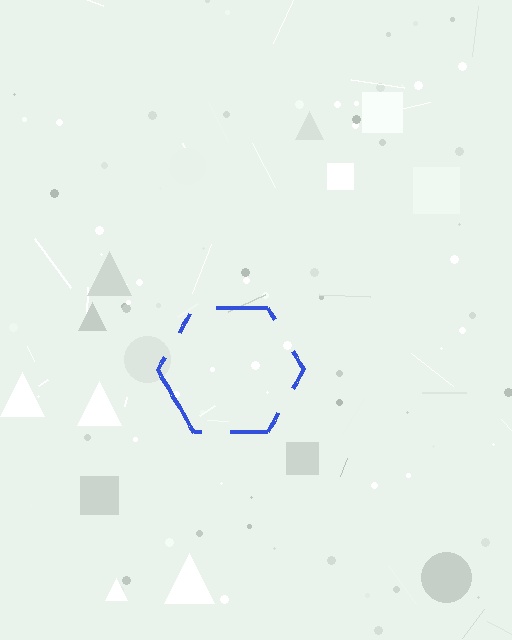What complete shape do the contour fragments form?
The contour fragments form a hexagon.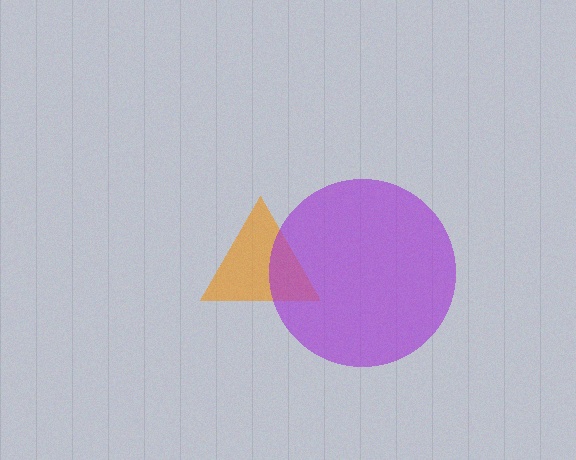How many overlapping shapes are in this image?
There are 2 overlapping shapes in the image.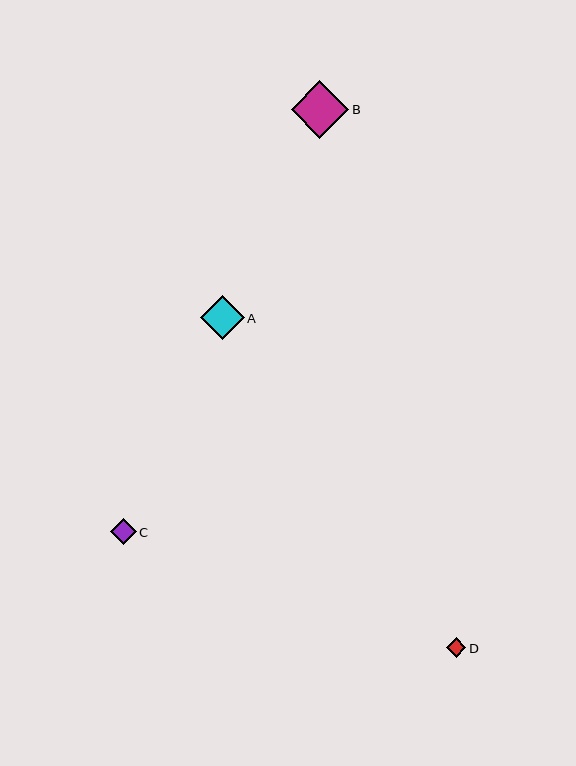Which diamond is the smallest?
Diamond D is the smallest with a size of approximately 20 pixels.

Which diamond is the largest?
Diamond B is the largest with a size of approximately 58 pixels.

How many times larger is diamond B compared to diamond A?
Diamond B is approximately 1.3 times the size of diamond A.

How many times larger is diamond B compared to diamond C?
Diamond B is approximately 2.3 times the size of diamond C.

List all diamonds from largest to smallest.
From largest to smallest: B, A, C, D.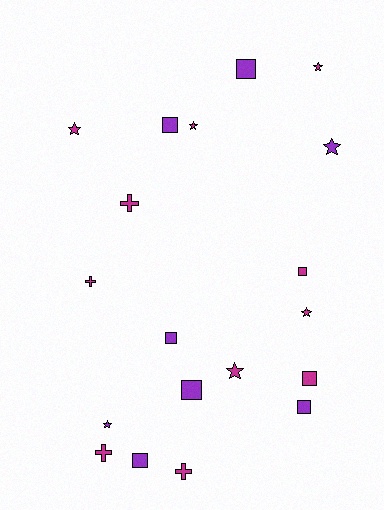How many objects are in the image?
There are 19 objects.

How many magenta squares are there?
There are 2 magenta squares.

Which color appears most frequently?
Magenta, with 11 objects.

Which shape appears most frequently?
Square, with 8 objects.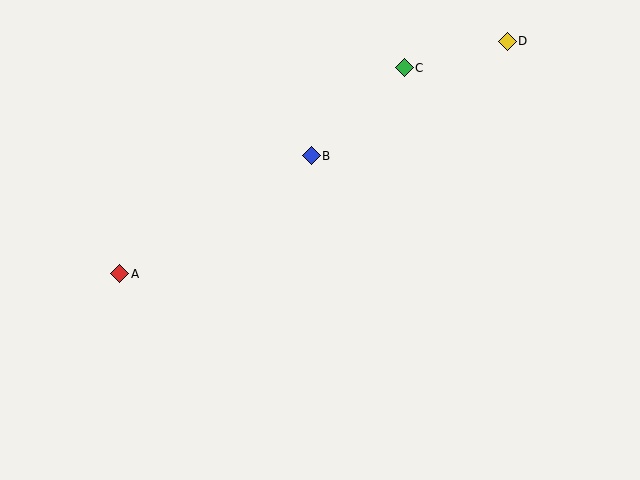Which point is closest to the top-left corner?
Point A is closest to the top-left corner.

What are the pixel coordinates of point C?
Point C is at (404, 68).